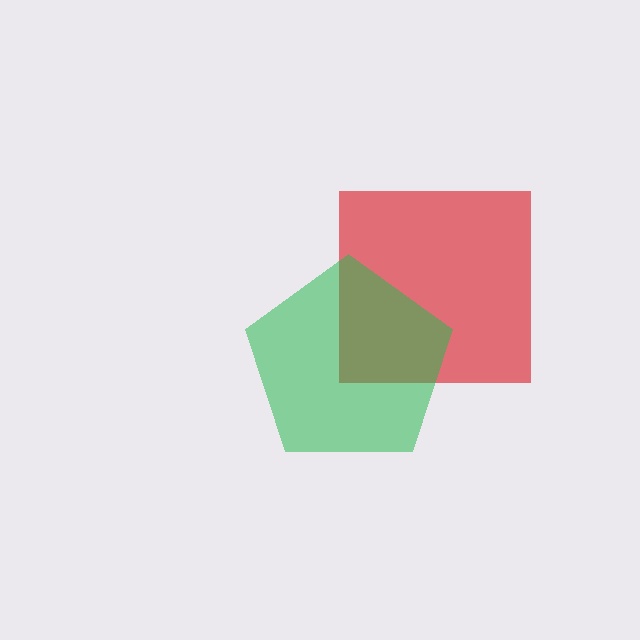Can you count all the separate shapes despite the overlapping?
Yes, there are 2 separate shapes.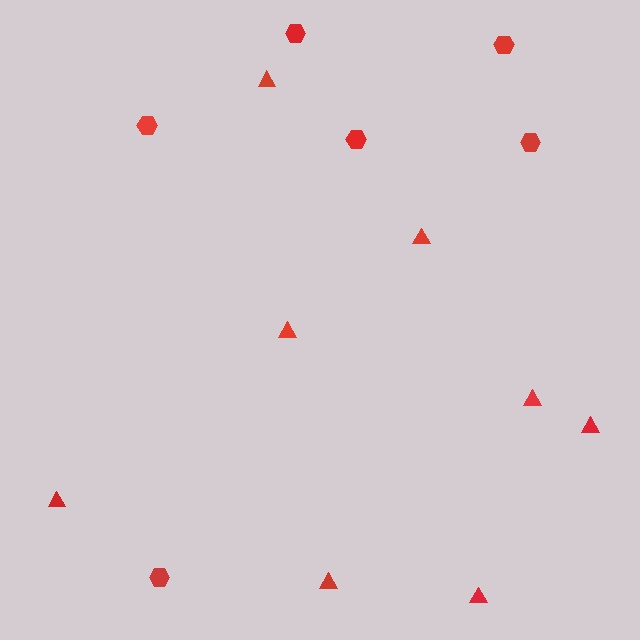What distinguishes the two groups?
There are 2 groups: one group of hexagons (6) and one group of triangles (8).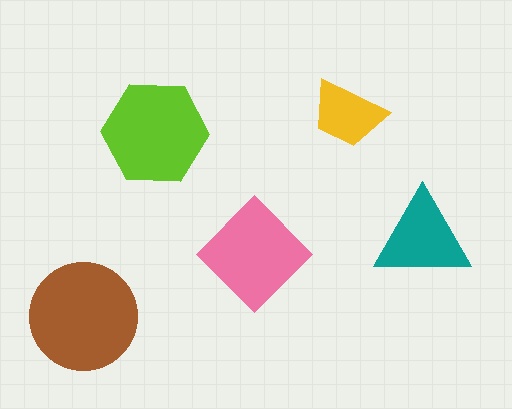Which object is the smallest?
The yellow trapezoid.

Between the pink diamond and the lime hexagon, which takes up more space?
The lime hexagon.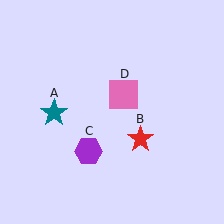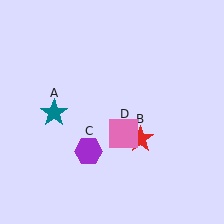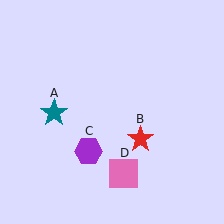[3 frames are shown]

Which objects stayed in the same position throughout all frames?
Teal star (object A) and red star (object B) and purple hexagon (object C) remained stationary.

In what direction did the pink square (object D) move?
The pink square (object D) moved down.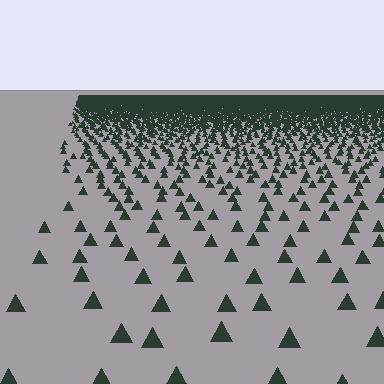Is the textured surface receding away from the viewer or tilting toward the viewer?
The surface is receding away from the viewer. Texture elements get smaller and denser toward the top.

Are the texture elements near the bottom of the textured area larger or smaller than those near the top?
Larger. Near the bottom, elements are closer to the viewer and appear at a bigger on-screen size.